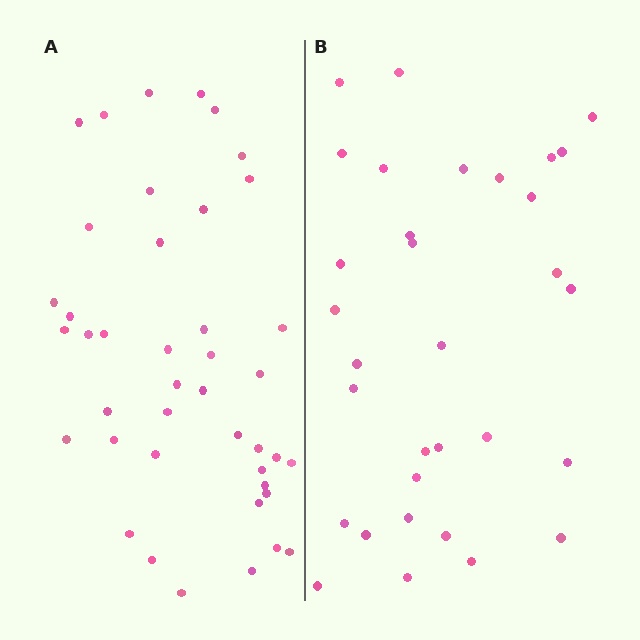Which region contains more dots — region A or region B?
Region A (the left region) has more dots.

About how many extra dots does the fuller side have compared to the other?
Region A has roughly 10 or so more dots than region B.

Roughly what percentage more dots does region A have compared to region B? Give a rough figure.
About 30% more.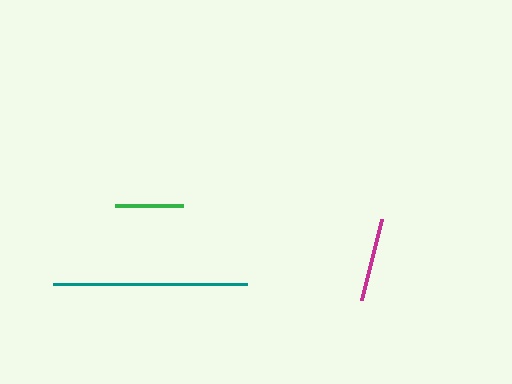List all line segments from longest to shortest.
From longest to shortest: teal, magenta, green.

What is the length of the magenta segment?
The magenta segment is approximately 83 pixels long.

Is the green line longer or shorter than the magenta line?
The magenta line is longer than the green line.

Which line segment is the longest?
The teal line is the longest at approximately 194 pixels.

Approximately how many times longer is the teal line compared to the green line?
The teal line is approximately 2.9 times the length of the green line.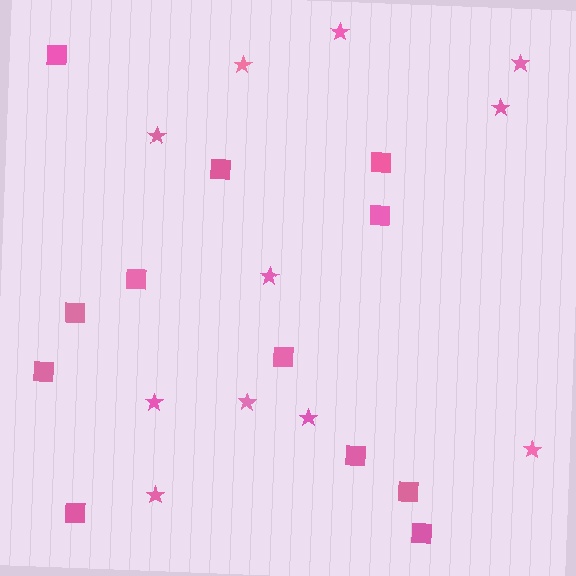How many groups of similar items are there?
There are 2 groups: one group of squares (12) and one group of stars (11).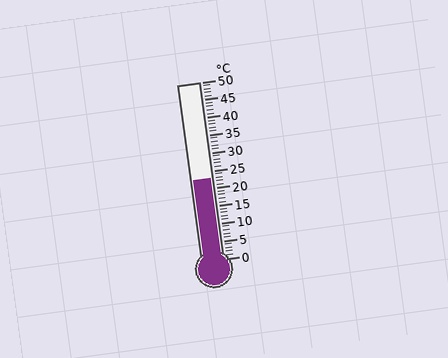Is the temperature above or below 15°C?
The temperature is above 15°C.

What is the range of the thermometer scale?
The thermometer scale ranges from 0°C to 50°C.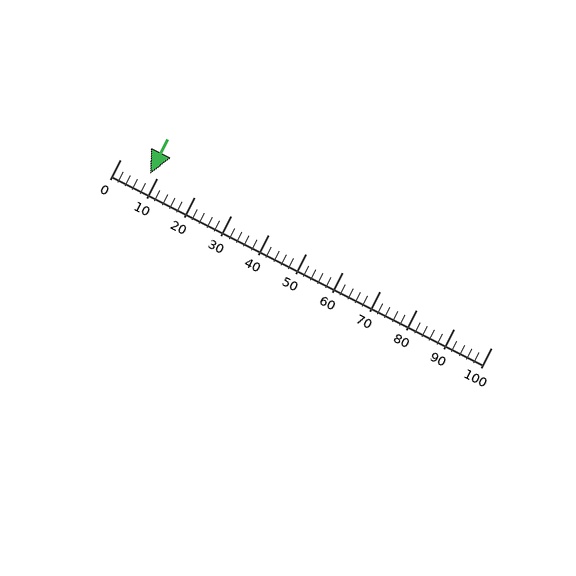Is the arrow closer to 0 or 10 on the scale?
The arrow is closer to 10.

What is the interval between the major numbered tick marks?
The major tick marks are spaced 10 units apart.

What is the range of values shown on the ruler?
The ruler shows values from 0 to 100.